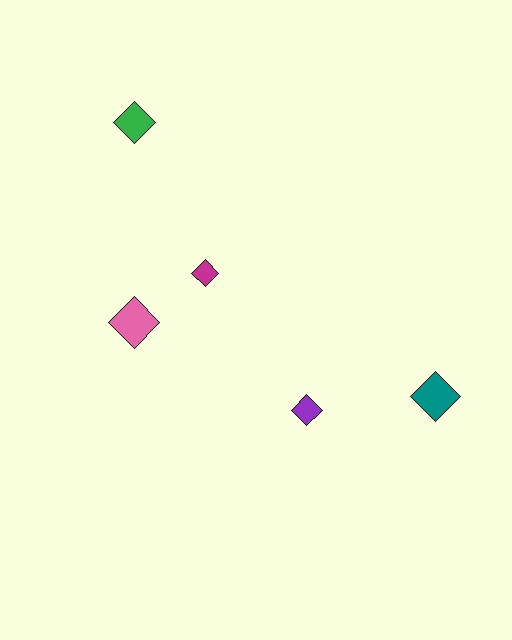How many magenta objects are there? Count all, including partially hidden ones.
There is 1 magenta object.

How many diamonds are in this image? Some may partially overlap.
There are 5 diamonds.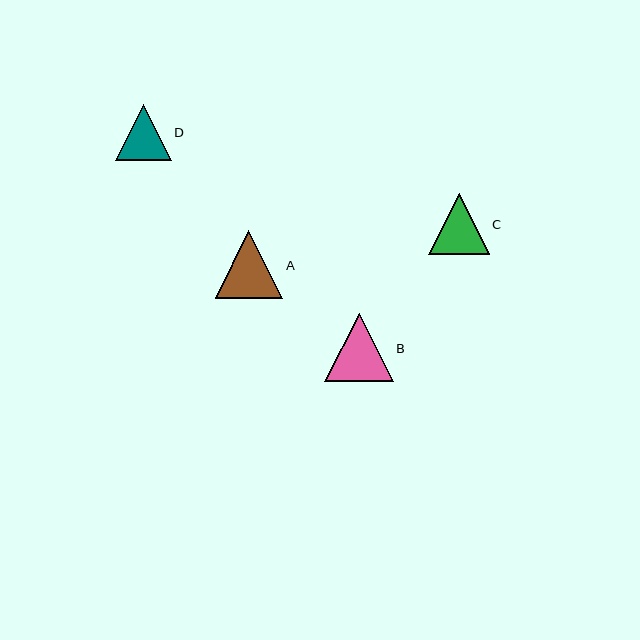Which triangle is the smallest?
Triangle D is the smallest with a size of approximately 56 pixels.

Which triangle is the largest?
Triangle B is the largest with a size of approximately 68 pixels.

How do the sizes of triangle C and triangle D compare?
Triangle C and triangle D are approximately the same size.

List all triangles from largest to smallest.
From largest to smallest: B, A, C, D.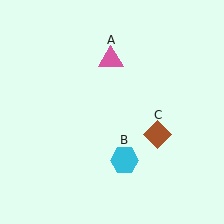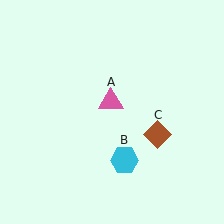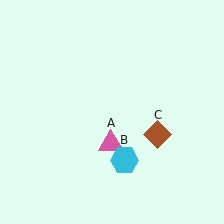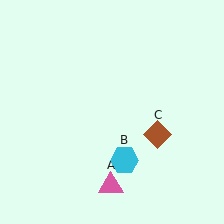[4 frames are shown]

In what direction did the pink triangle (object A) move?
The pink triangle (object A) moved down.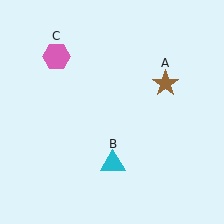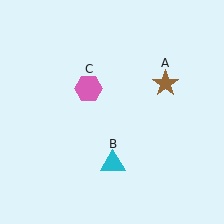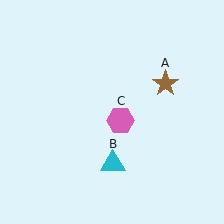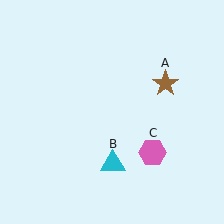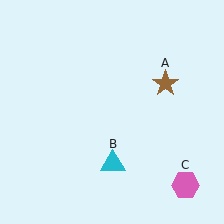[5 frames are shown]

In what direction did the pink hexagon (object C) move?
The pink hexagon (object C) moved down and to the right.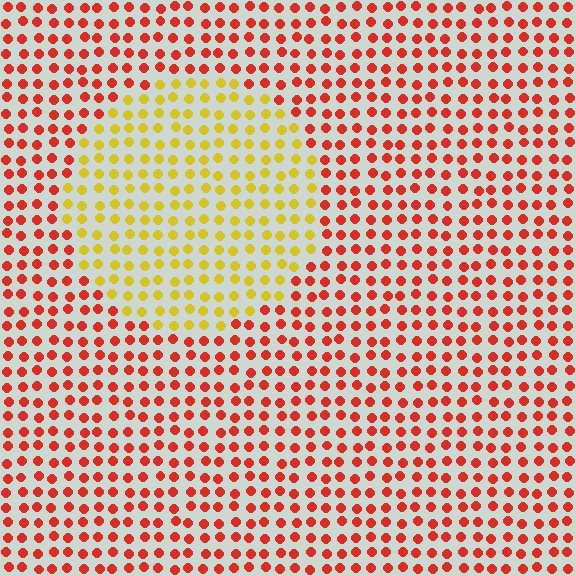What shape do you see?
I see a circle.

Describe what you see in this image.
The image is filled with small red elements in a uniform arrangement. A circle-shaped region is visible where the elements are tinted to a slightly different hue, forming a subtle color boundary.